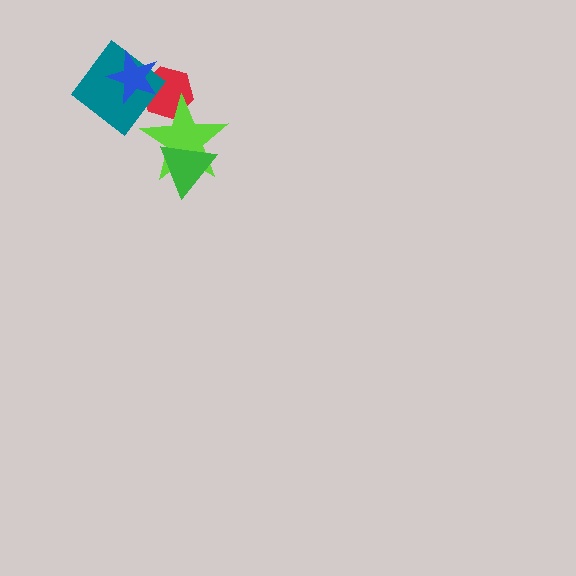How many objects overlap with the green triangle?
1 object overlaps with the green triangle.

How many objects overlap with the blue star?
2 objects overlap with the blue star.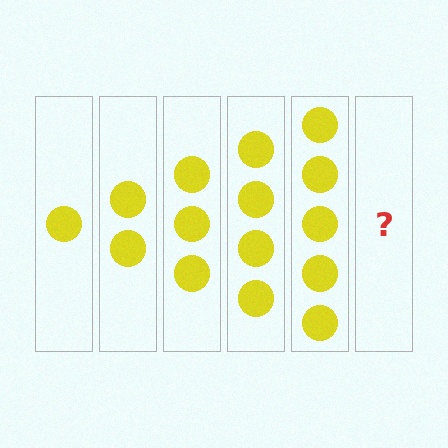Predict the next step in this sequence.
The next step is 6 circles.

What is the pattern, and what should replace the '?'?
The pattern is that each step adds one more circle. The '?' should be 6 circles.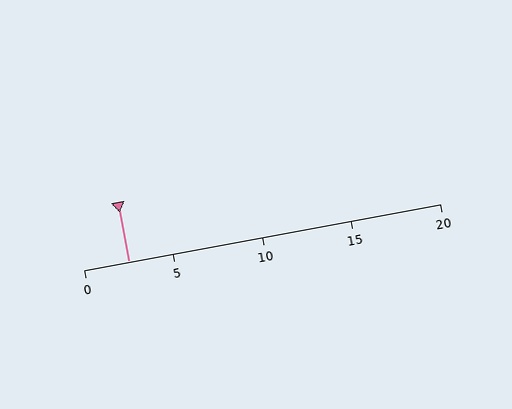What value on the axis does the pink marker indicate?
The marker indicates approximately 2.5.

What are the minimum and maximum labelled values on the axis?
The axis runs from 0 to 20.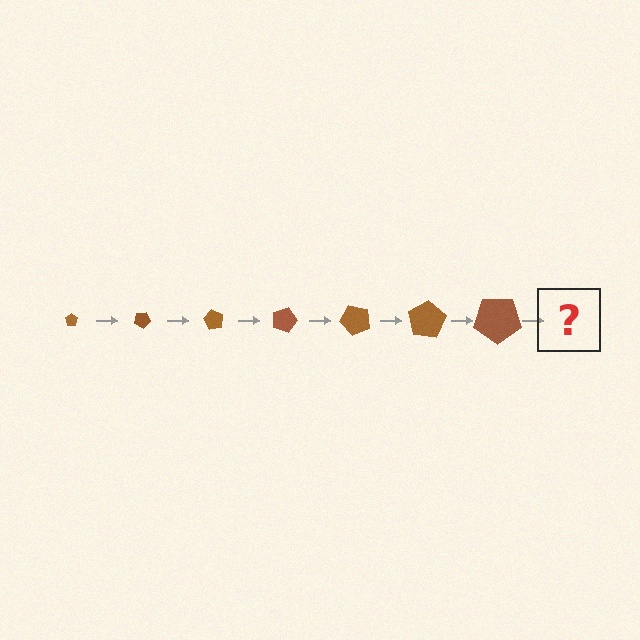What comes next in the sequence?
The next element should be a pentagon, larger than the previous one and rotated 210 degrees from the start.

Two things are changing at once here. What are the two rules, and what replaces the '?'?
The two rules are that the pentagon grows larger each step and it rotates 30 degrees each step. The '?' should be a pentagon, larger than the previous one and rotated 210 degrees from the start.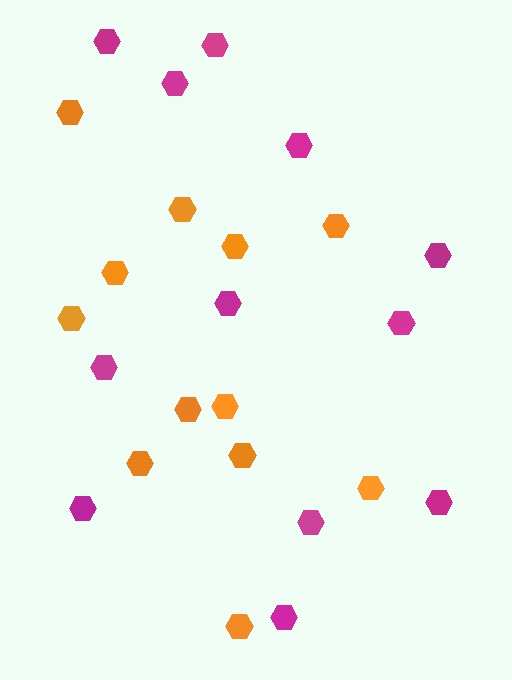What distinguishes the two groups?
There are 2 groups: one group of orange hexagons (12) and one group of magenta hexagons (12).